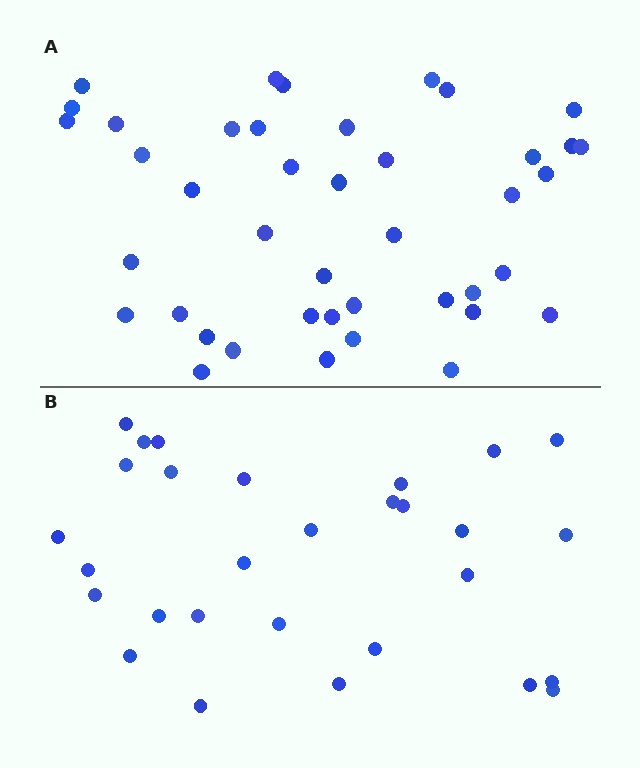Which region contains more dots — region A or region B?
Region A (the top region) has more dots.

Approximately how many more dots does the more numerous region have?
Region A has approximately 15 more dots than region B.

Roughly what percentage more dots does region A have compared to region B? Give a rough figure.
About 45% more.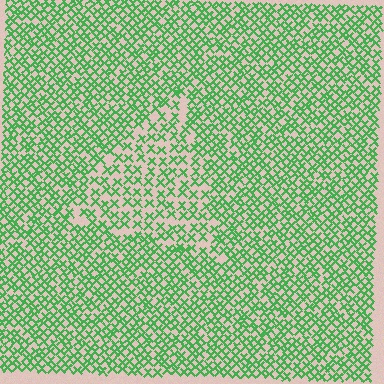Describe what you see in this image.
The image contains small green elements arranged at two different densities. A triangle-shaped region is visible where the elements are less densely packed than the surrounding area.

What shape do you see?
I see a triangle.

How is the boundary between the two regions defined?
The boundary is defined by a change in element density (approximately 1.6x ratio). All elements are the same color, size, and shape.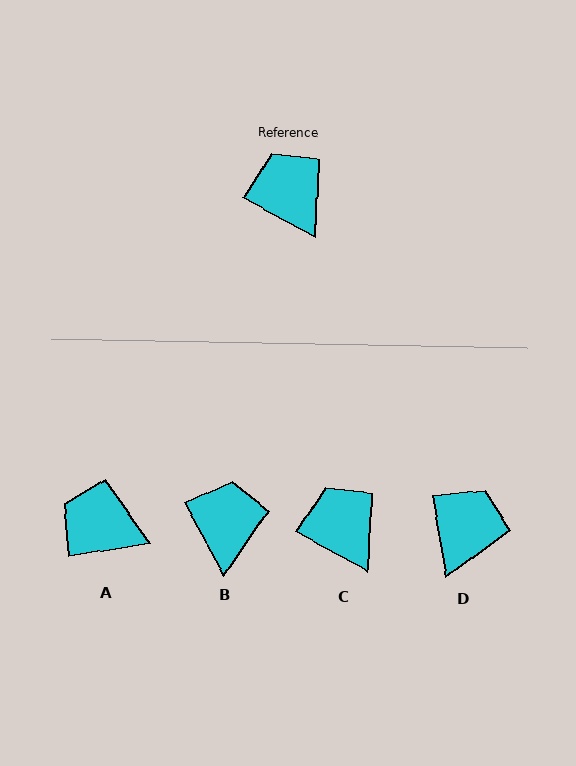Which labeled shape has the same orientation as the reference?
C.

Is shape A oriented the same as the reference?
No, it is off by about 38 degrees.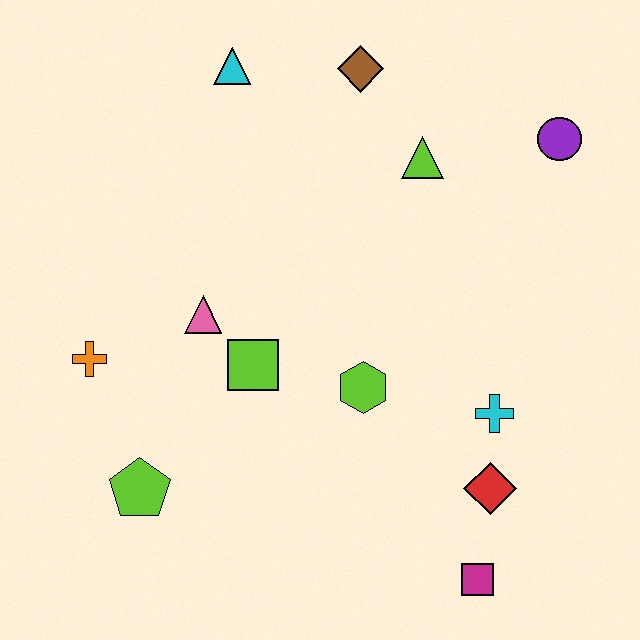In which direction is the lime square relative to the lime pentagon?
The lime square is above the lime pentagon.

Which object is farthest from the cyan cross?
The cyan triangle is farthest from the cyan cross.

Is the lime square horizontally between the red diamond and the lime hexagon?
No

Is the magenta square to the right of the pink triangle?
Yes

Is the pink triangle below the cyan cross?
No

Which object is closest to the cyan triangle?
The brown diamond is closest to the cyan triangle.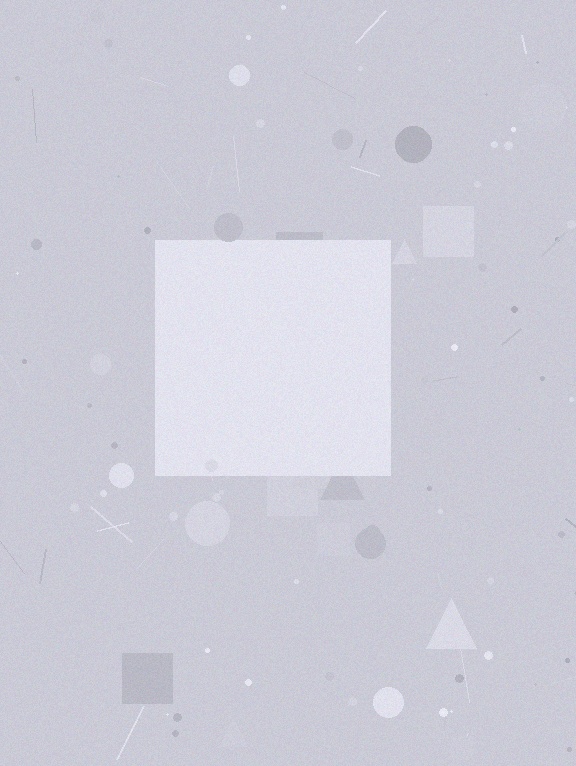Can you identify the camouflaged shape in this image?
The camouflaged shape is a square.